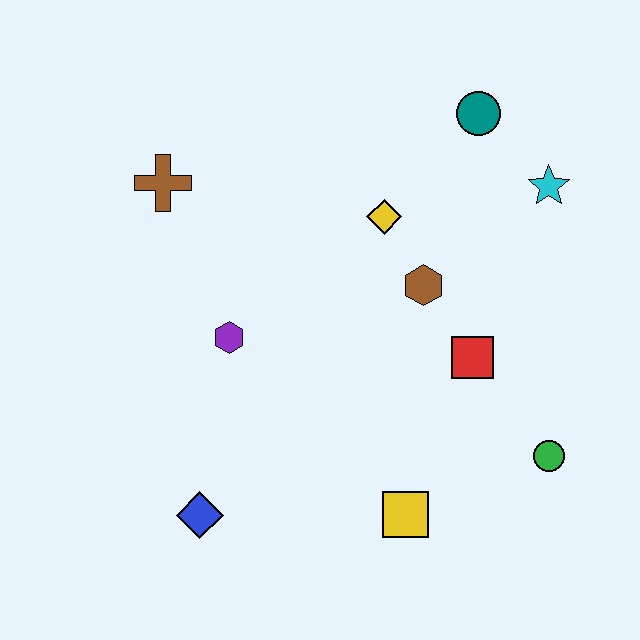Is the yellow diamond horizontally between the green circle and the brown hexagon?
No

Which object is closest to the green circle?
The red square is closest to the green circle.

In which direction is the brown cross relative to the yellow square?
The brown cross is above the yellow square.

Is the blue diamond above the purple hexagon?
No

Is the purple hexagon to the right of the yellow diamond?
No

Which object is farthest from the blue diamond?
The teal circle is farthest from the blue diamond.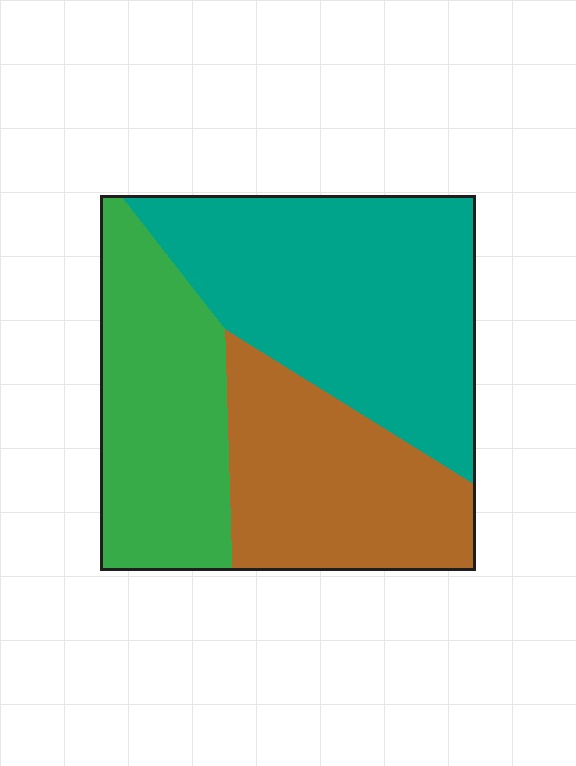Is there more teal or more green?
Teal.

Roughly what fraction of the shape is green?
Green covers 29% of the shape.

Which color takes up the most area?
Teal, at roughly 45%.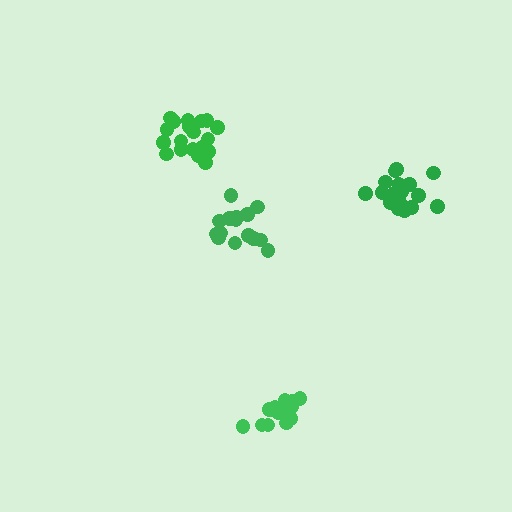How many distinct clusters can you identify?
There are 4 distinct clusters.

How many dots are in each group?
Group 1: 19 dots, Group 2: 18 dots, Group 3: 15 dots, Group 4: 14 dots (66 total).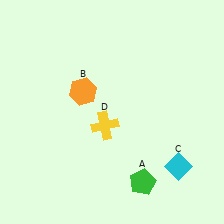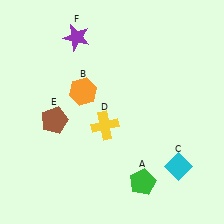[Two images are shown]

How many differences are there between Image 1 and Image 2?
There are 2 differences between the two images.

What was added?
A brown pentagon (E), a purple star (F) were added in Image 2.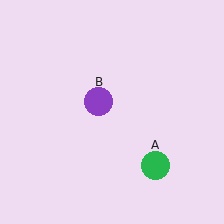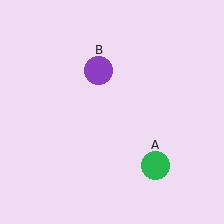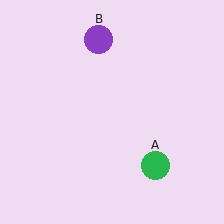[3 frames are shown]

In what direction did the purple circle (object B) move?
The purple circle (object B) moved up.